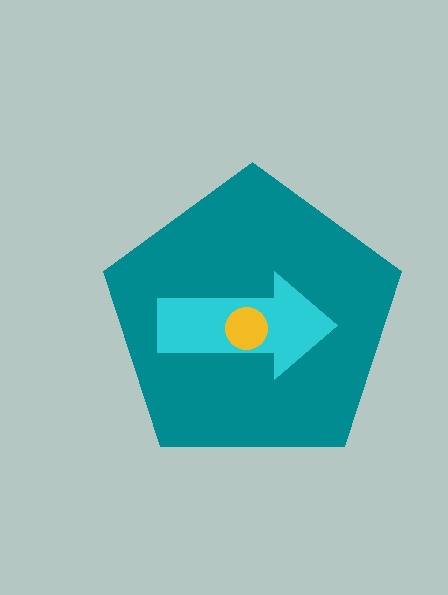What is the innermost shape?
The yellow circle.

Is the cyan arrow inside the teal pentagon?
Yes.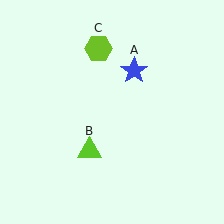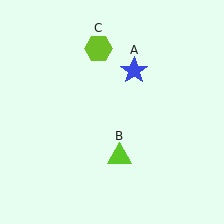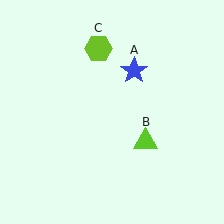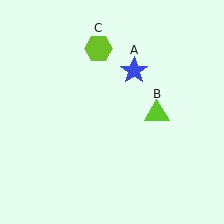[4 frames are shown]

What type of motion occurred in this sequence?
The lime triangle (object B) rotated counterclockwise around the center of the scene.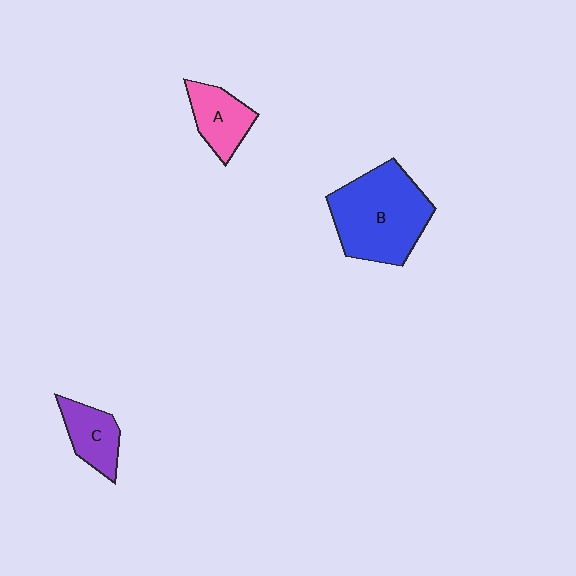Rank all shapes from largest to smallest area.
From largest to smallest: B (blue), A (pink), C (purple).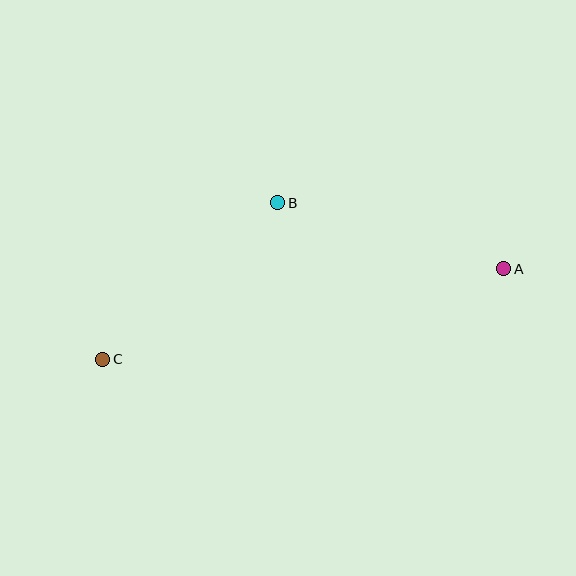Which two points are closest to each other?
Points B and C are closest to each other.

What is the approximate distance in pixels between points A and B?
The distance between A and B is approximately 235 pixels.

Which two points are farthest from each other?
Points A and C are farthest from each other.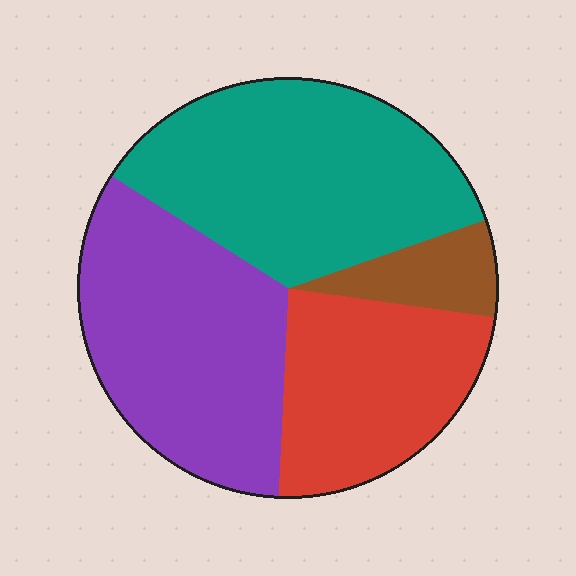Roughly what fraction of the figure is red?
Red covers 23% of the figure.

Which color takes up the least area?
Brown, at roughly 10%.